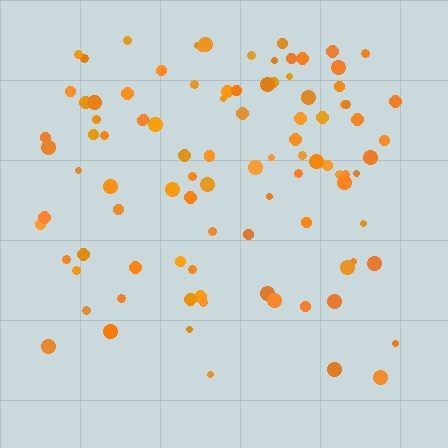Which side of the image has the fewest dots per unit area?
The bottom.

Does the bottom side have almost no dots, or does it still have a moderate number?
Still a moderate number, just noticeably fewer than the top.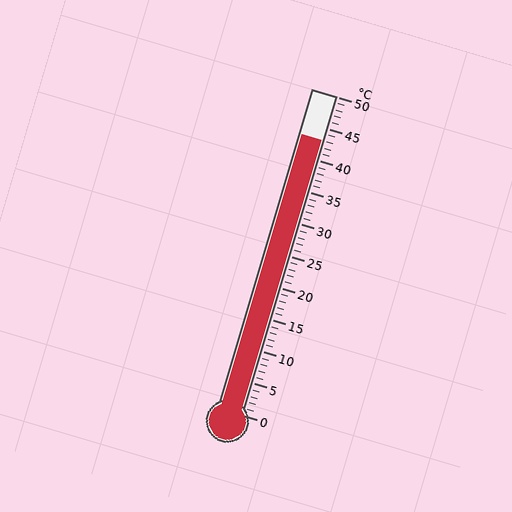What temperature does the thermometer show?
The thermometer shows approximately 43°C.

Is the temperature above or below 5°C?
The temperature is above 5°C.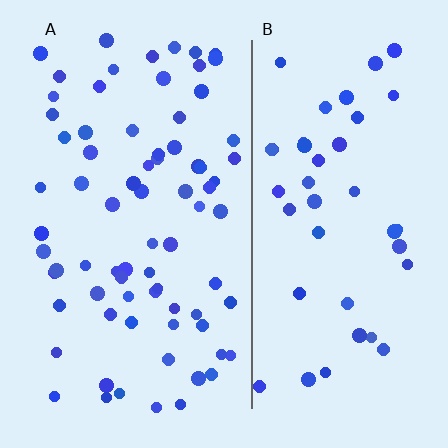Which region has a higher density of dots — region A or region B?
A (the left).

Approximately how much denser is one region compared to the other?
Approximately 1.7× — region A over region B.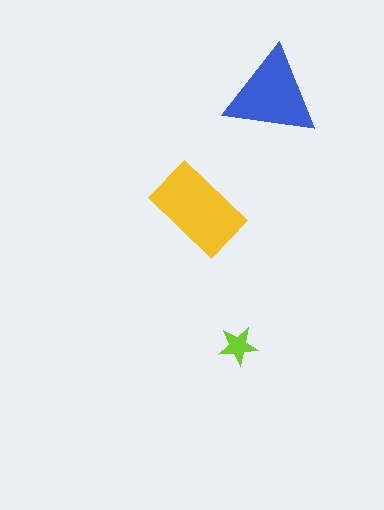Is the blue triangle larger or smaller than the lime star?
Larger.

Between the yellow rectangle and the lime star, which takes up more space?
The yellow rectangle.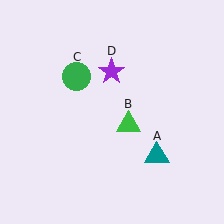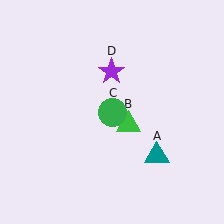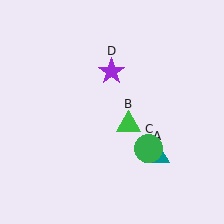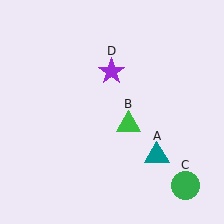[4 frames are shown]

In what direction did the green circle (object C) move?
The green circle (object C) moved down and to the right.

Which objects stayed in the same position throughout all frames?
Teal triangle (object A) and green triangle (object B) and purple star (object D) remained stationary.